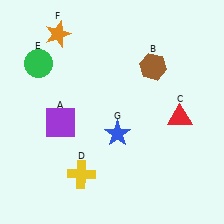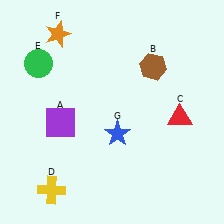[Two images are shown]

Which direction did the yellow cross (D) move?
The yellow cross (D) moved left.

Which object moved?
The yellow cross (D) moved left.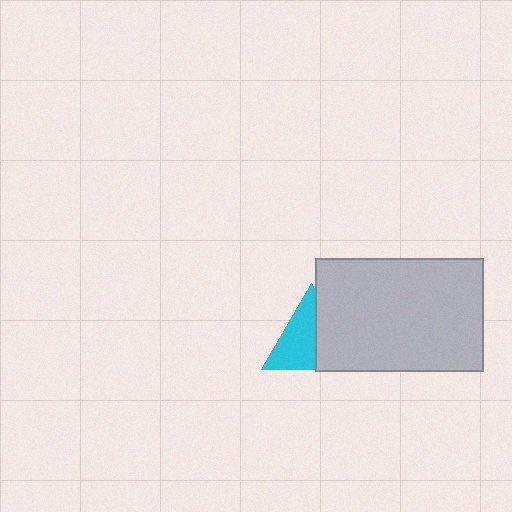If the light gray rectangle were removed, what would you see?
You would see the complete cyan triangle.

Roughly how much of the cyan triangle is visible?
About half of it is visible (roughly 58%).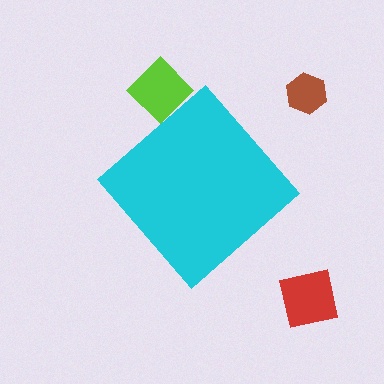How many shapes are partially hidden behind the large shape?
0 shapes are partially hidden.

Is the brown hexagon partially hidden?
No, the brown hexagon is fully visible.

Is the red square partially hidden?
No, the red square is fully visible.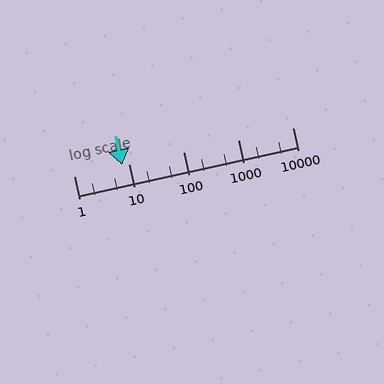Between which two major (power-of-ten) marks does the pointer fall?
The pointer is between 1 and 10.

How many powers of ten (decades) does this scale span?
The scale spans 4 decades, from 1 to 10000.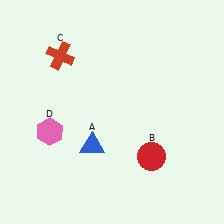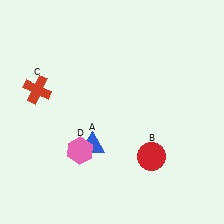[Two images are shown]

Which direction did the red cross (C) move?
The red cross (C) moved down.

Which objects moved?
The objects that moved are: the red cross (C), the pink hexagon (D).